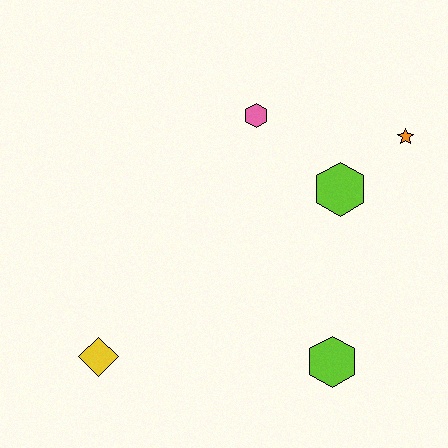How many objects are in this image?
There are 5 objects.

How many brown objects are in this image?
There are no brown objects.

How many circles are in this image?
There are no circles.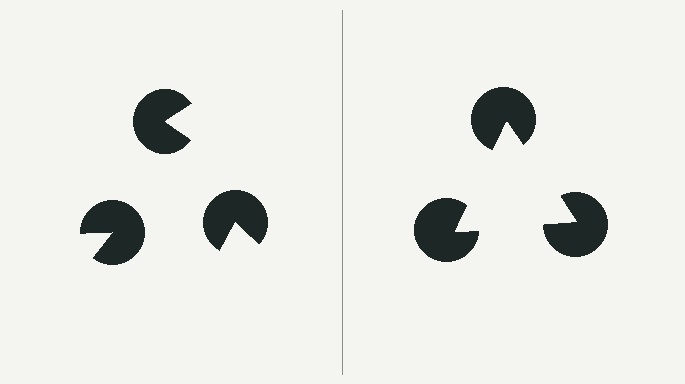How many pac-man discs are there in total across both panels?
6 — 3 on each side.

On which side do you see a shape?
An illusory triangle appears on the right side. On the left side the wedge cuts are rotated, so no coherent shape forms.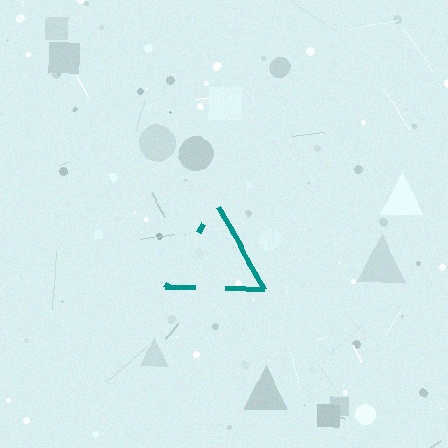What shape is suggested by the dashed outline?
The dashed outline suggests a triangle.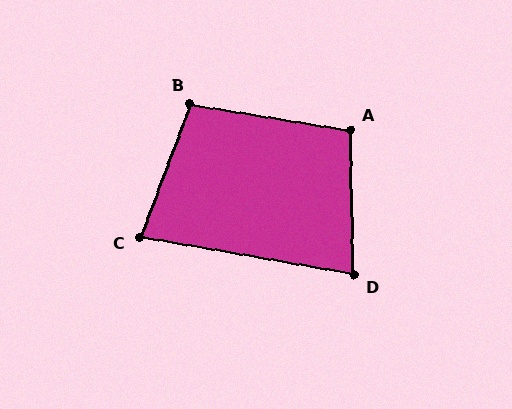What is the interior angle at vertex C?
Approximately 79 degrees (acute).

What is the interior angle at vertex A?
Approximately 101 degrees (obtuse).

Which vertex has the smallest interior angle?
D, at approximately 79 degrees.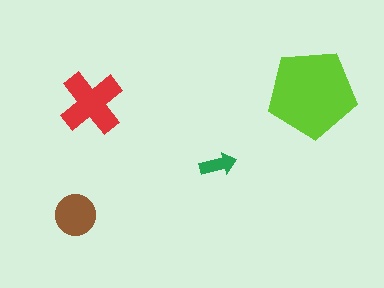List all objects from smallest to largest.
The green arrow, the brown circle, the red cross, the lime pentagon.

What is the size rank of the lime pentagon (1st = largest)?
1st.